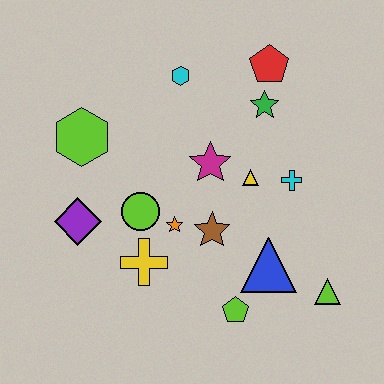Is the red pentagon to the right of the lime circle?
Yes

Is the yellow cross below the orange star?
Yes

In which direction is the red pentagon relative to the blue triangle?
The red pentagon is above the blue triangle.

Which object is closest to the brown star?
The orange star is closest to the brown star.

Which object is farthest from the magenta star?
The lime triangle is farthest from the magenta star.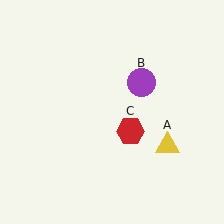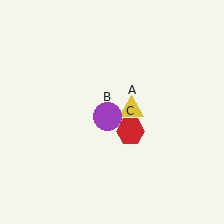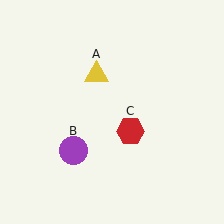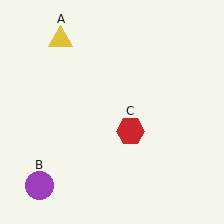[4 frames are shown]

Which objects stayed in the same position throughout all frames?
Red hexagon (object C) remained stationary.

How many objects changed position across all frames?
2 objects changed position: yellow triangle (object A), purple circle (object B).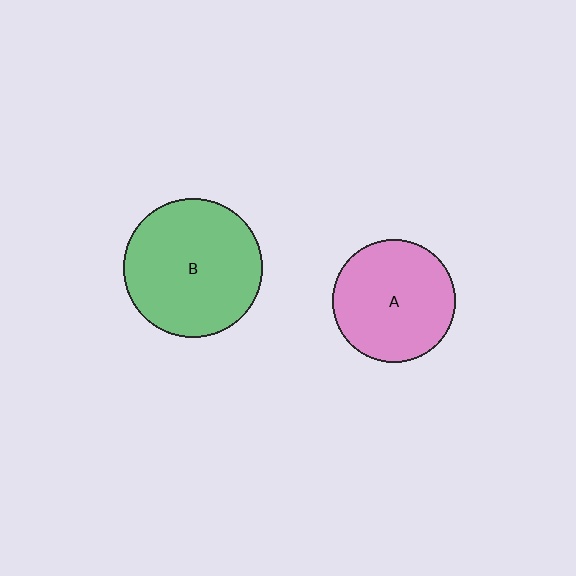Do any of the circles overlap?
No, none of the circles overlap.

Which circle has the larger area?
Circle B (green).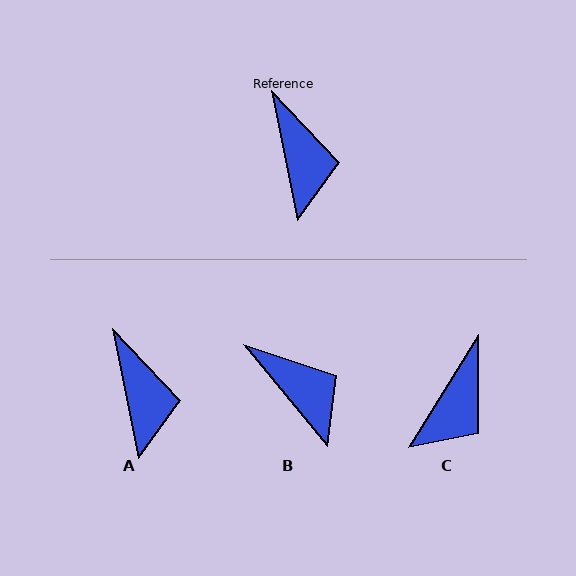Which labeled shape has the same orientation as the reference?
A.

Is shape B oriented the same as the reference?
No, it is off by about 28 degrees.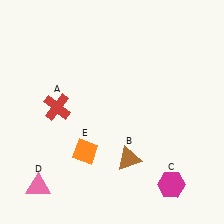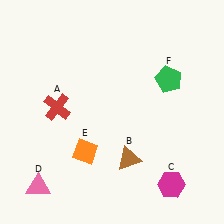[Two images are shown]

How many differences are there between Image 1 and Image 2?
There is 1 difference between the two images.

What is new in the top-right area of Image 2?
A green pentagon (F) was added in the top-right area of Image 2.